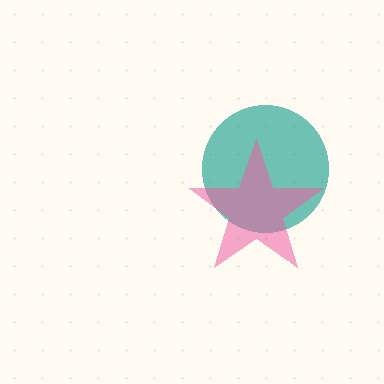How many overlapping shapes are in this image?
There are 2 overlapping shapes in the image.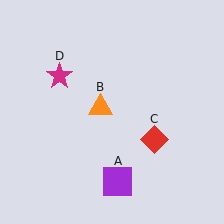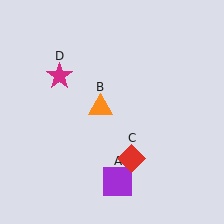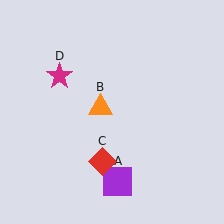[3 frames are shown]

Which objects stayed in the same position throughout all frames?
Purple square (object A) and orange triangle (object B) and magenta star (object D) remained stationary.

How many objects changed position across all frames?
1 object changed position: red diamond (object C).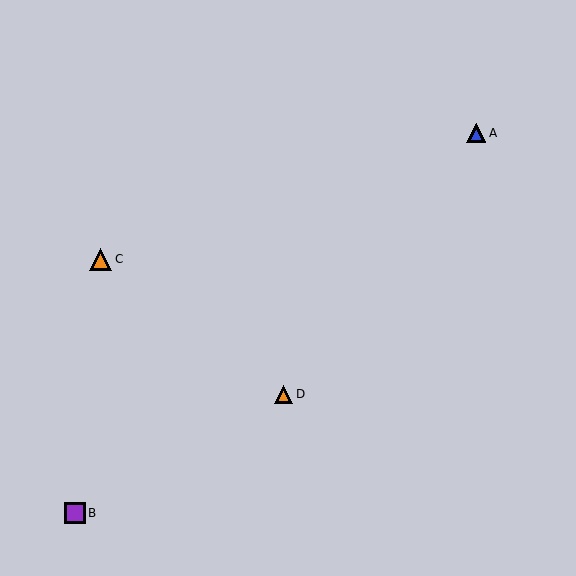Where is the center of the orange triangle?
The center of the orange triangle is at (284, 394).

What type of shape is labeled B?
Shape B is a purple square.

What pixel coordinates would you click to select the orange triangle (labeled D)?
Click at (284, 394) to select the orange triangle D.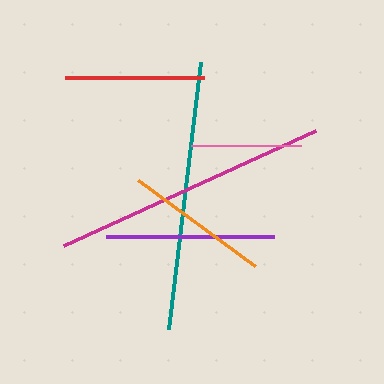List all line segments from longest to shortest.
From longest to shortest: magenta, teal, purple, orange, red, pink.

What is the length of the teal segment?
The teal segment is approximately 269 pixels long.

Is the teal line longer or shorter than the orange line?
The teal line is longer than the orange line.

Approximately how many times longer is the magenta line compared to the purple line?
The magenta line is approximately 1.7 times the length of the purple line.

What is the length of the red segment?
The red segment is approximately 139 pixels long.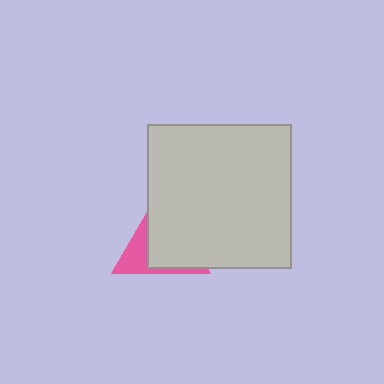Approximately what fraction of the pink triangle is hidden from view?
Roughly 68% of the pink triangle is hidden behind the light gray square.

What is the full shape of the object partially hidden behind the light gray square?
The partially hidden object is a pink triangle.